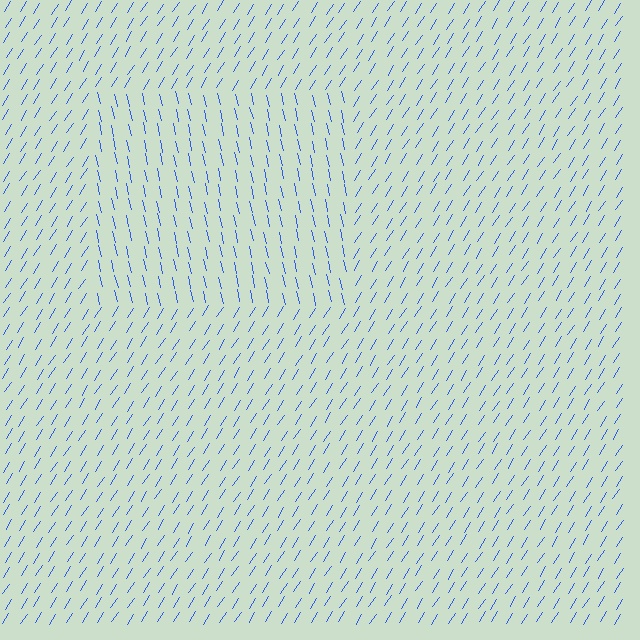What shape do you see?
I see a rectangle.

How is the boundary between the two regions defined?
The boundary is defined purely by a change in line orientation (approximately 45 degrees difference). All lines are the same color and thickness.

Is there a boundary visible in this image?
Yes, there is a texture boundary formed by a change in line orientation.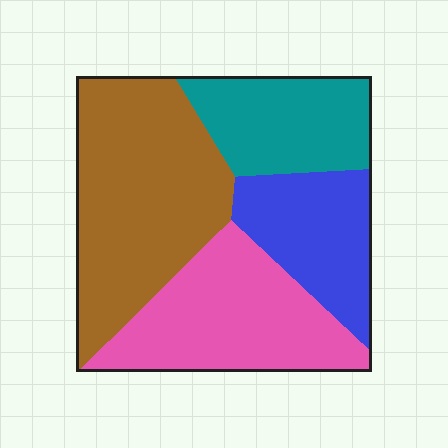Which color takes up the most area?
Brown, at roughly 35%.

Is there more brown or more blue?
Brown.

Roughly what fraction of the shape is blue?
Blue covers 18% of the shape.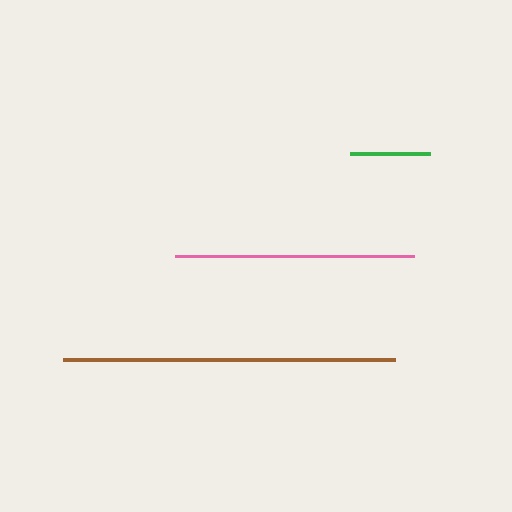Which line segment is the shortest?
The green line is the shortest at approximately 80 pixels.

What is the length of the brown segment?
The brown segment is approximately 332 pixels long.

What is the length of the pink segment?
The pink segment is approximately 239 pixels long.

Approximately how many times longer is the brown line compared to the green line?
The brown line is approximately 4.1 times the length of the green line.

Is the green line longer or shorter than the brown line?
The brown line is longer than the green line.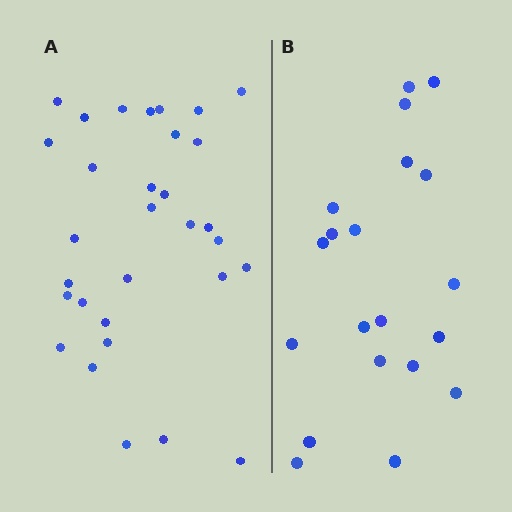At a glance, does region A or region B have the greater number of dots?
Region A (the left region) has more dots.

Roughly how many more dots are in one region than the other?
Region A has roughly 12 or so more dots than region B.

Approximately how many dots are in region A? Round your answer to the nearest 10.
About 30 dots. (The exact count is 31, which rounds to 30.)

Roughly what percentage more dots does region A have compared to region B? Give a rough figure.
About 55% more.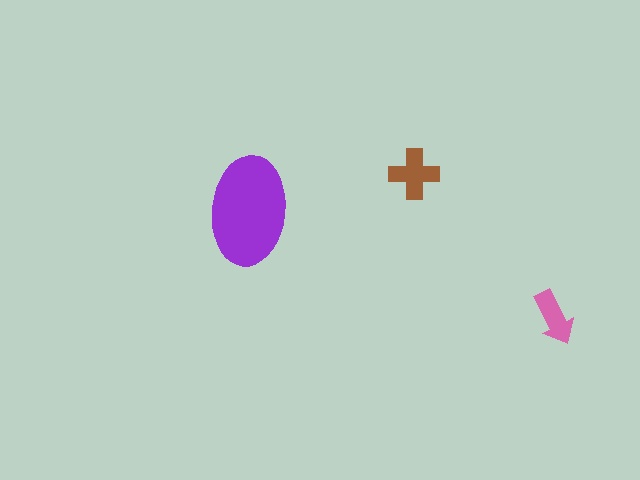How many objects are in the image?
There are 3 objects in the image.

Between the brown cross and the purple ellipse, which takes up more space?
The purple ellipse.